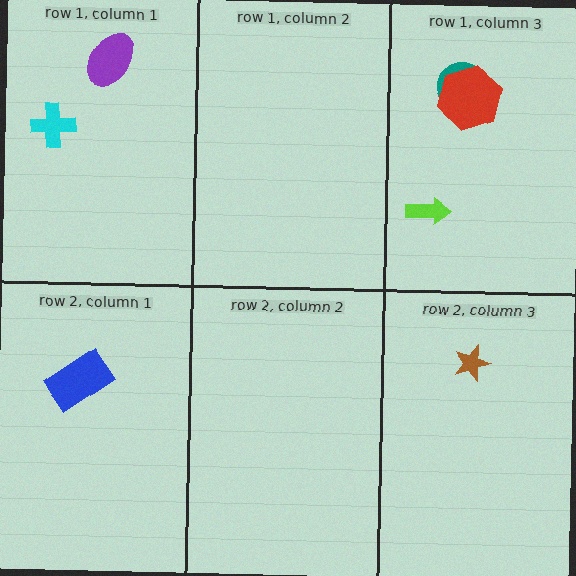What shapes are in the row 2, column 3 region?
The brown star.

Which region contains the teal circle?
The row 1, column 3 region.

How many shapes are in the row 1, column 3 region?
3.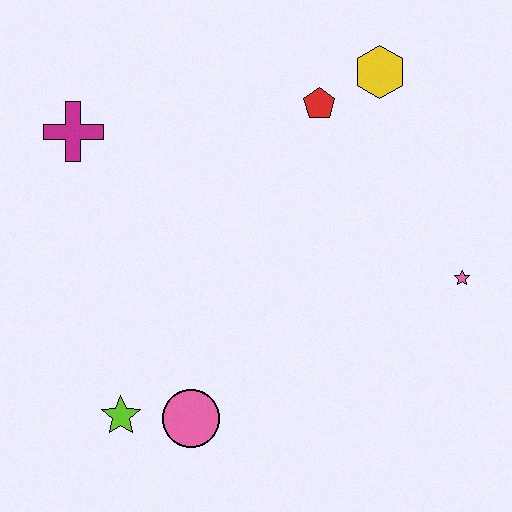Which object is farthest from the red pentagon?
The lime star is farthest from the red pentagon.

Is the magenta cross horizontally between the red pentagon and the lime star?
No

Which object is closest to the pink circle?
The lime star is closest to the pink circle.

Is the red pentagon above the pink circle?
Yes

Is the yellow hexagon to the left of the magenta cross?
No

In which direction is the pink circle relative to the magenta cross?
The pink circle is below the magenta cross.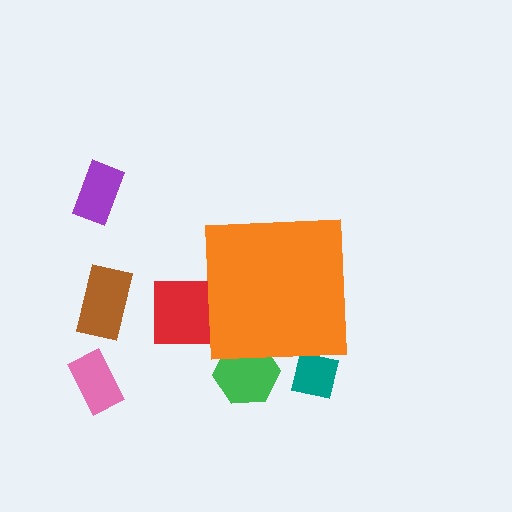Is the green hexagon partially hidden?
Yes, the green hexagon is partially hidden behind the orange square.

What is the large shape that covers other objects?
An orange square.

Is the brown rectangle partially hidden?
No, the brown rectangle is fully visible.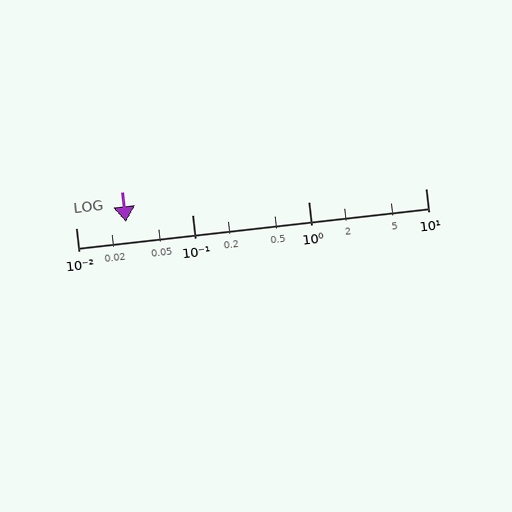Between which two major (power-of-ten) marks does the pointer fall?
The pointer is between 0.01 and 0.1.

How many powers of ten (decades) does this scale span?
The scale spans 3 decades, from 0.01 to 10.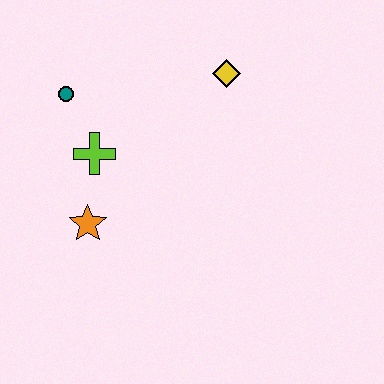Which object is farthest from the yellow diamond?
The orange star is farthest from the yellow diamond.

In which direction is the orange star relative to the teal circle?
The orange star is below the teal circle.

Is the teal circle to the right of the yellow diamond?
No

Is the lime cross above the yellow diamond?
No